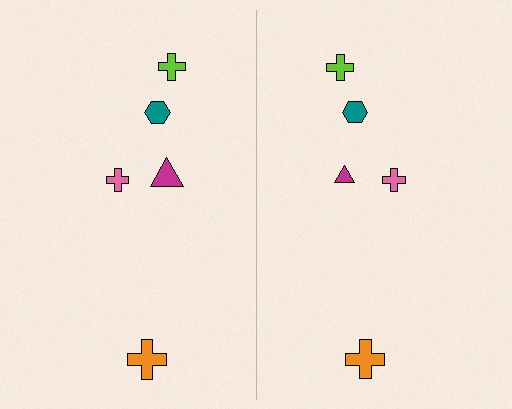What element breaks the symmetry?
The magenta triangle on the right side has a different size than its mirror counterpart.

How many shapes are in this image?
There are 10 shapes in this image.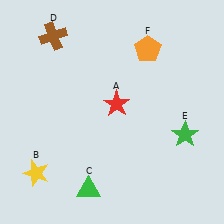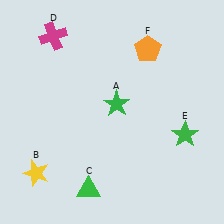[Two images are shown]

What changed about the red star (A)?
In Image 1, A is red. In Image 2, it changed to green.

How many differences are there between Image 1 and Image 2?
There are 2 differences between the two images.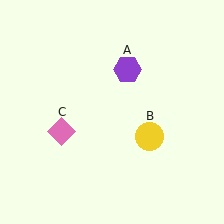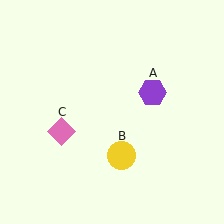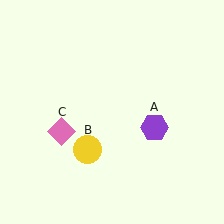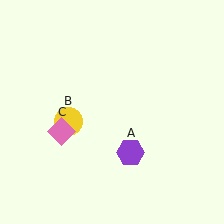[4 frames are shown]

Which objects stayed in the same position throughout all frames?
Pink diamond (object C) remained stationary.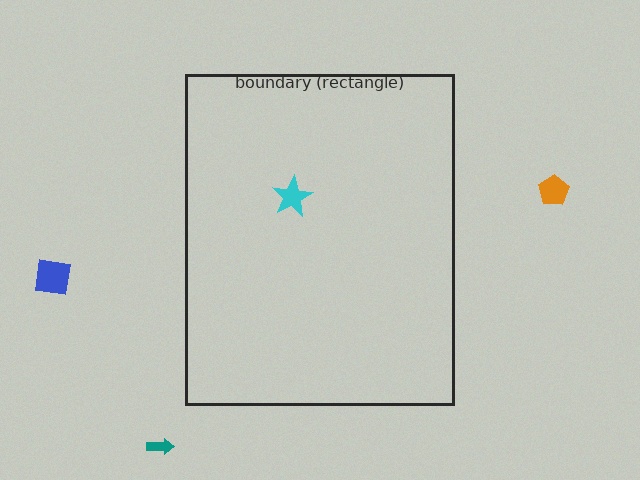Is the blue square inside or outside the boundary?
Outside.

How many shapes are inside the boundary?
1 inside, 3 outside.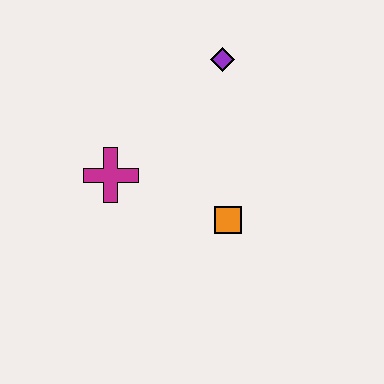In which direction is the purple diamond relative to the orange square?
The purple diamond is above the orange square.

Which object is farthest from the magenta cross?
The purple diamond is farthest from the magenta cross.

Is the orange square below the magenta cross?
Yes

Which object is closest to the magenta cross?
The orange square is closest to the magenta cross.